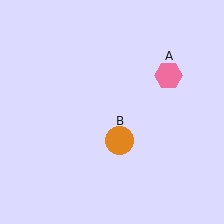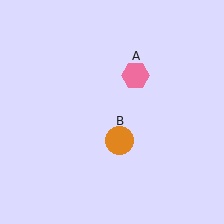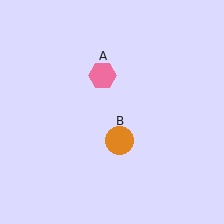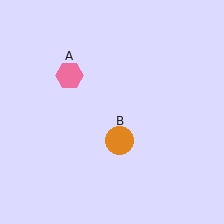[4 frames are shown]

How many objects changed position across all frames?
1 object changed position: pink hexagon (object A).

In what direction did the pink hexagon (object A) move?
The pink hexagon (object A) moved left.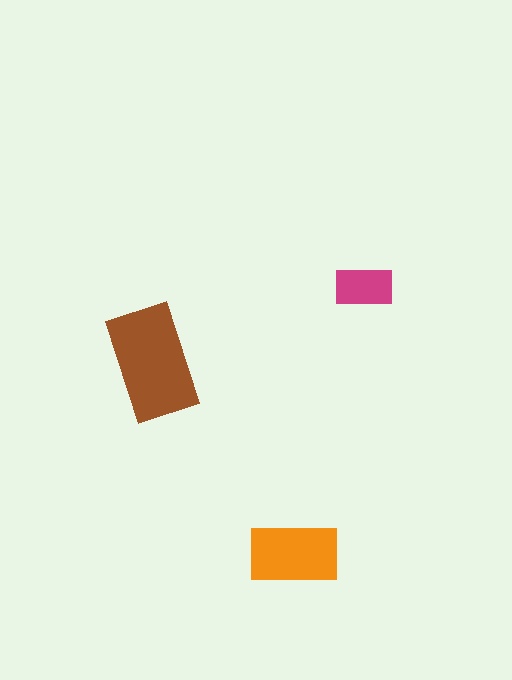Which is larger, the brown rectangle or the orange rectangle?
The brown one.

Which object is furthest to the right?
The magenta rectangle is rightmost.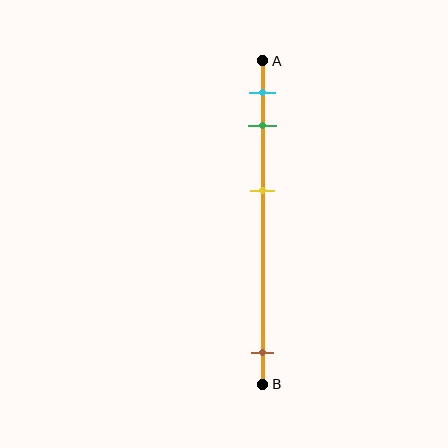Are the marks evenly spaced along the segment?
No, the marks are not evenly spaced.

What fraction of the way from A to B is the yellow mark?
The yellow mark is approximately 40% (0.4) of the way from A to B.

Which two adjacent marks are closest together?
The cyan and green marks are the closest adjacent pair.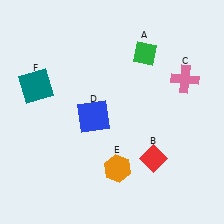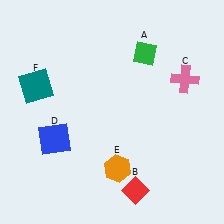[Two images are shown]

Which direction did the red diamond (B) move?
The red diamond (B) moved down.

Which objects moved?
The objects that moved are: the red diamond (B), the blue square (D).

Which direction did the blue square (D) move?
The blue square (D) moved left.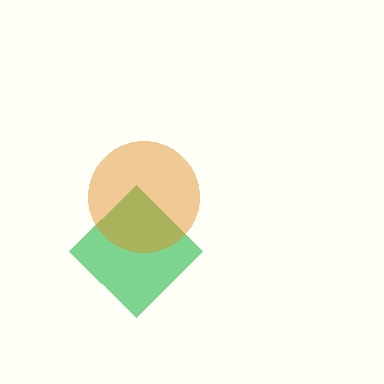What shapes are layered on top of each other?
The layered shapes are: a green diamond, an orange circle.